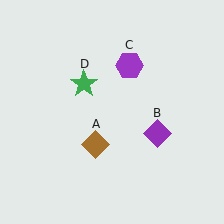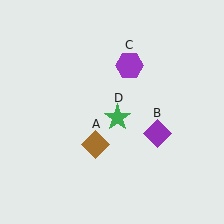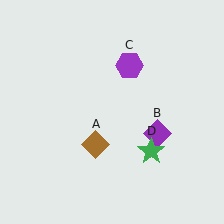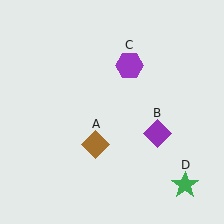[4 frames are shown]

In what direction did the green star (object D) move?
The green star (object D) moved down and to the right.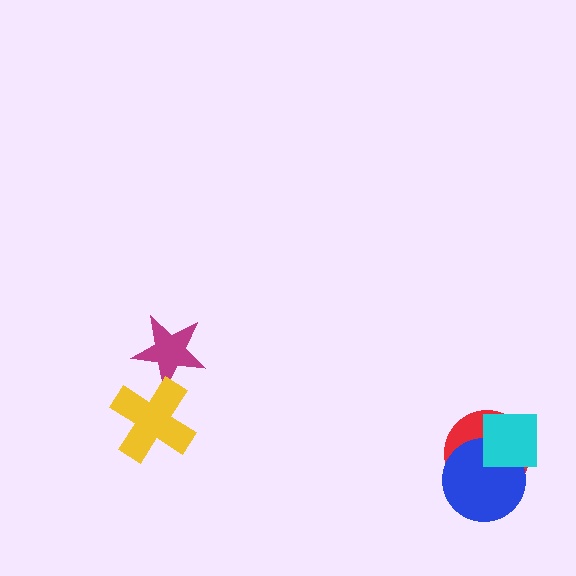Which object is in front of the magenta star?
The yellow cross is in front of the magenta star.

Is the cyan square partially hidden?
No, no other shape covers it.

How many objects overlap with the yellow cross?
1 object overlaps with the yellow cross.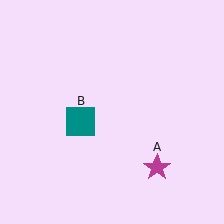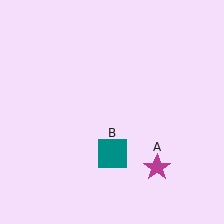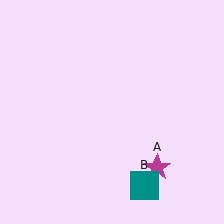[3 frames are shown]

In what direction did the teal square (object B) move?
The teal square (object B) moved down and to the right.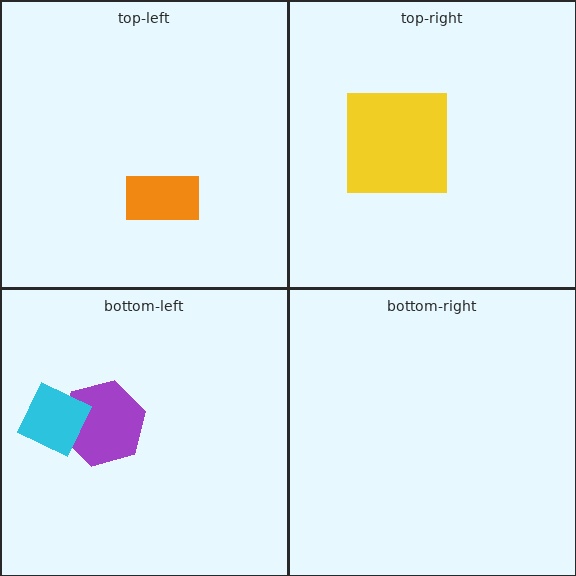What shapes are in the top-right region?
The yellow square.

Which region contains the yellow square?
The top-right region.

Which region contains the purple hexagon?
The bottom-left region.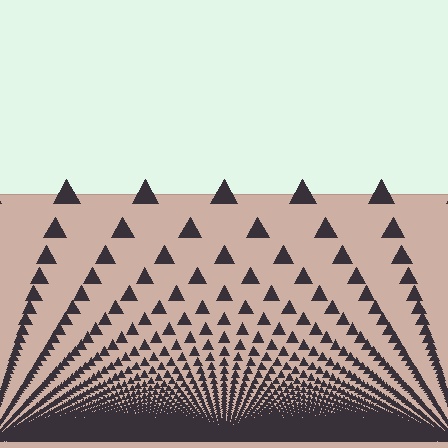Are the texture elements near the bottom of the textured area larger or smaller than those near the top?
Smaller. The gradient is inverted — elements near the bottom are smaller and denser.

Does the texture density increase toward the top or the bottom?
Density increases toward the bottom.